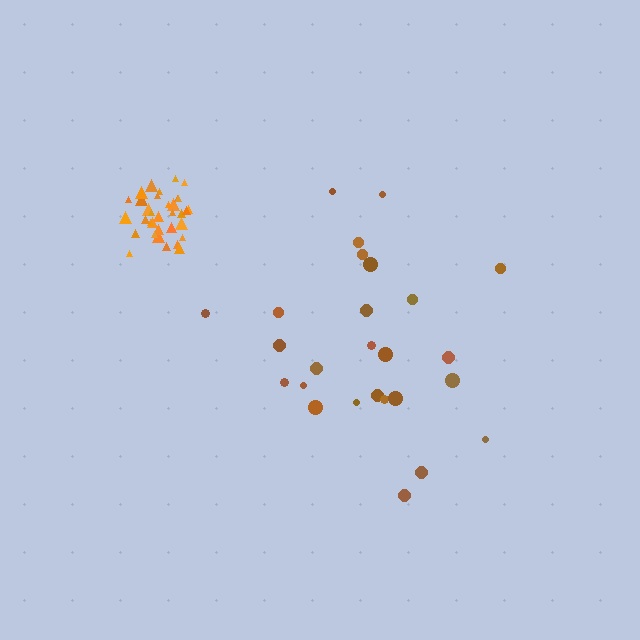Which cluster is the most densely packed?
Orange.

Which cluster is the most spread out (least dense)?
Brown.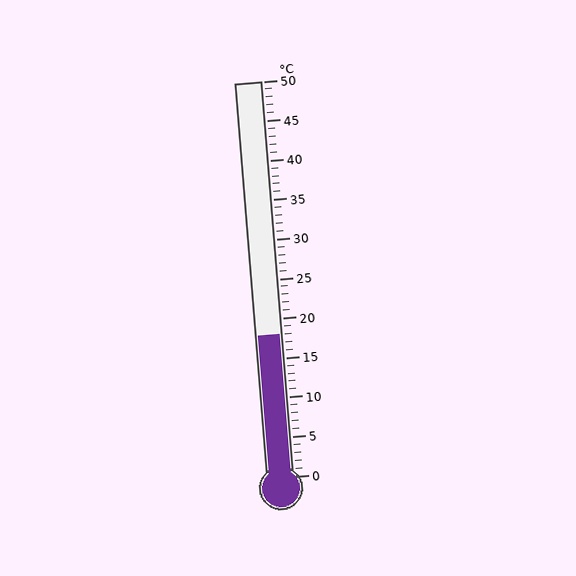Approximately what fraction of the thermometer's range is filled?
The thermometer is filled to approximately 35% of its range.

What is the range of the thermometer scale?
The thermometer scale ranges from 0°C to 50°C.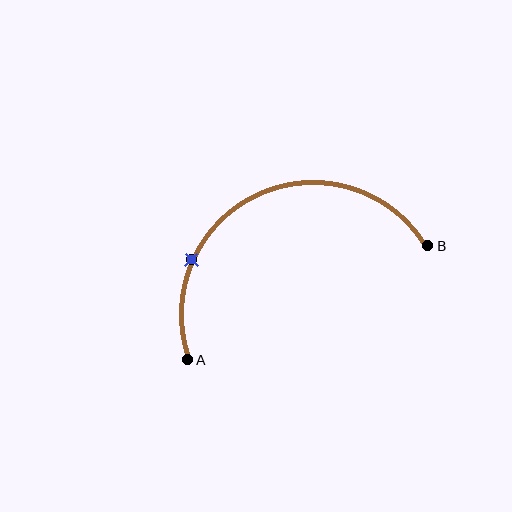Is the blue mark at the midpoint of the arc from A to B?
No. The blue mark lies on the arc but is closer to endpoint A. The arc midpoint would be at the point on the curve equidistant along the arc from both A and B.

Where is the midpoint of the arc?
The arc midpoint is the point on the curve farthest from the straight line joining A and B. It sits above that line.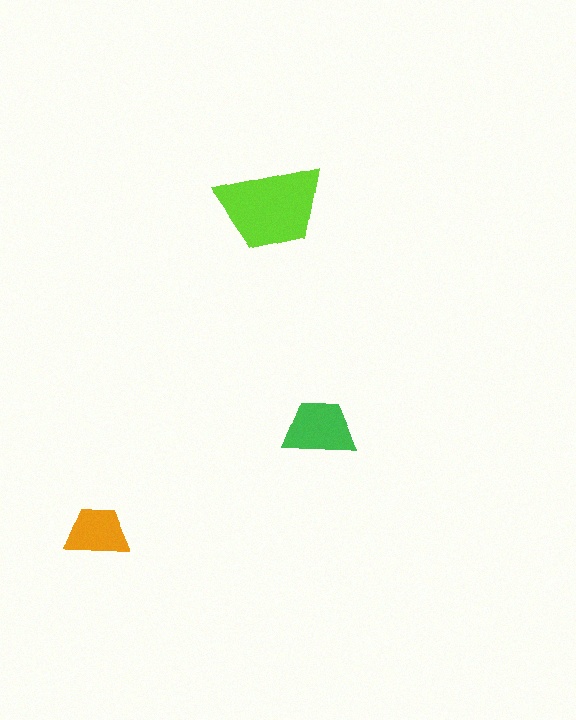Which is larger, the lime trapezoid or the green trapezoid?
The lime one.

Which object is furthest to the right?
The green trapezoid is rightmost.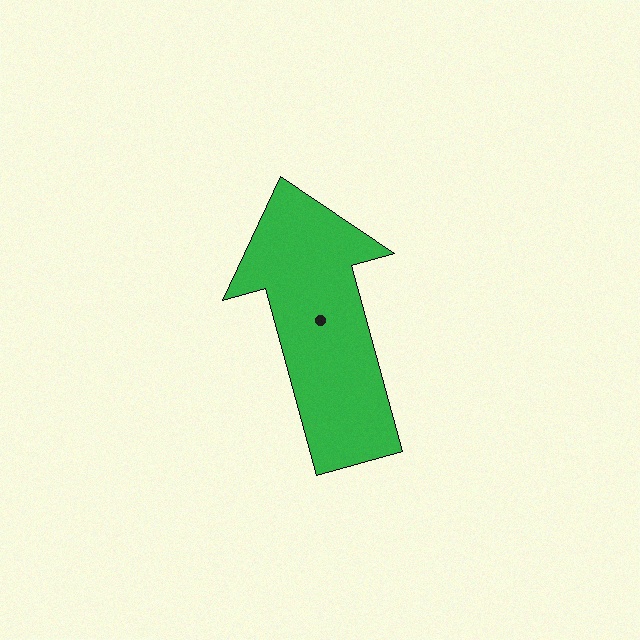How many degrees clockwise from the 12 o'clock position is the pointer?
Approximately 345 degrees.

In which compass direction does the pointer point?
North.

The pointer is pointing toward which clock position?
Roughly 11 o'clock.